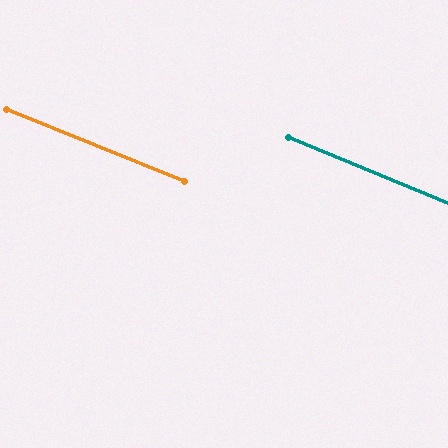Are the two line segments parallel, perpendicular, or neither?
Parallel — their directions differ by only 0.6°.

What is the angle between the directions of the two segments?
Approximately 1 degree.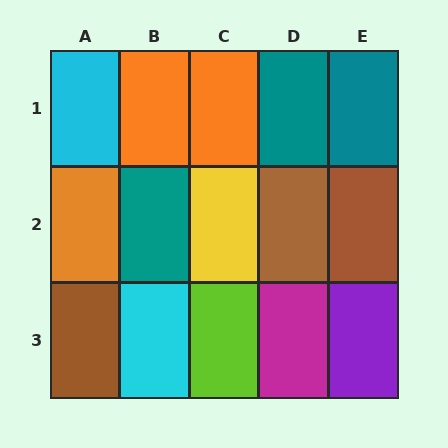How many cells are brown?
3 cells are brown.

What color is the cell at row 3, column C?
Lime.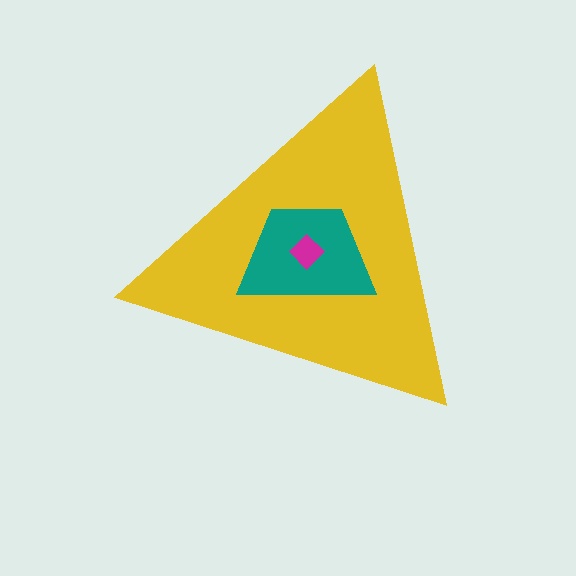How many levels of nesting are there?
3.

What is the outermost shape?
The yellow triangle.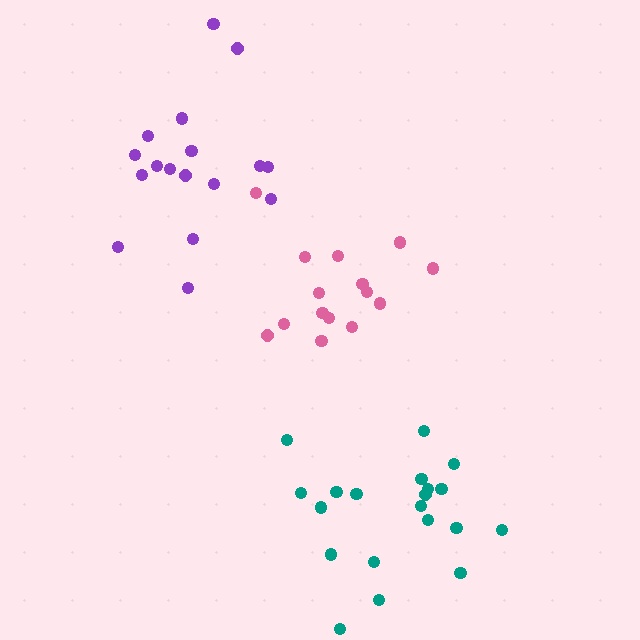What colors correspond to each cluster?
The clusters are colored: pink, purple, teal.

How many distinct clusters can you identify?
There are 3 distinct clusters.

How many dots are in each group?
Group 1: 15 dots, Group 2: 17 dots, Group 3: 20 dots (52 total).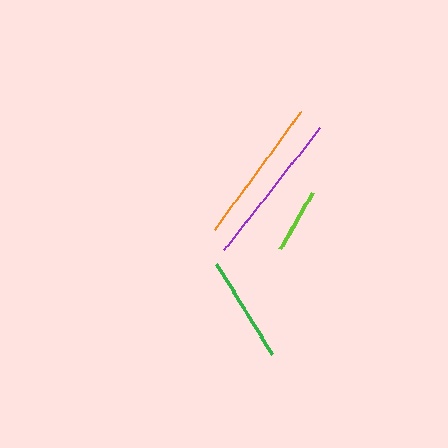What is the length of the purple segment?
The purple segment is approximately 155 pixels long.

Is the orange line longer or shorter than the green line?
The orange line is longer than the green line.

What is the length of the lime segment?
The lime segment is approximately 65 pixels long.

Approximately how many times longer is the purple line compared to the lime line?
The purple line is approximately 2.4 times the length of the lime line.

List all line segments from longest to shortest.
From longest to shortest: purple, orange, green, lime.